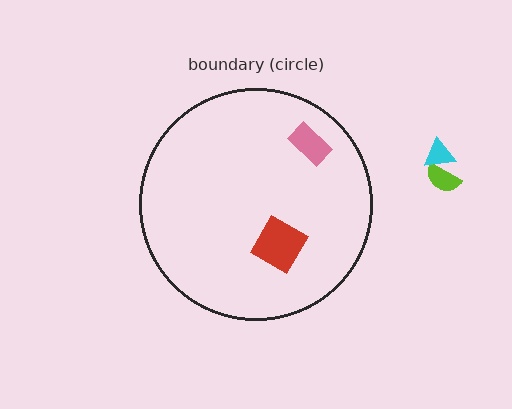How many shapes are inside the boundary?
2 inside, 2 outside.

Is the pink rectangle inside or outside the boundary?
Inside.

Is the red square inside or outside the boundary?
Inside.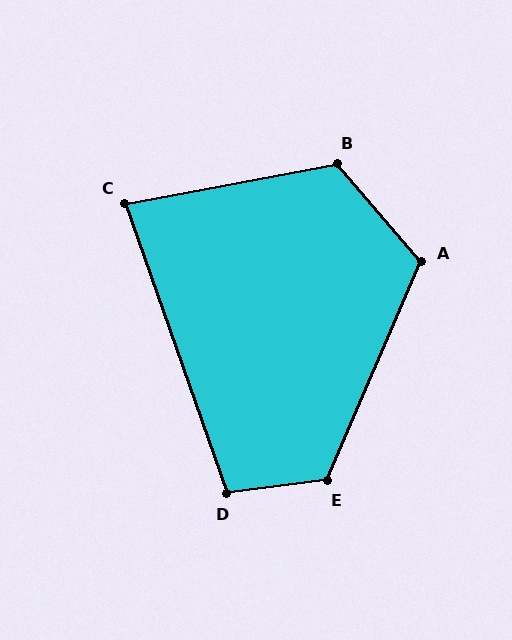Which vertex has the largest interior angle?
B, at approximately 121 degrees.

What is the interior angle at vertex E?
Approximately 120 degrees (obtuse).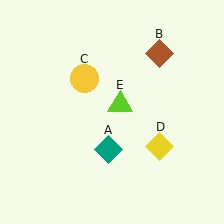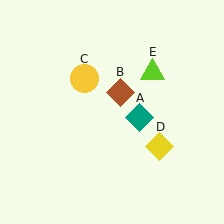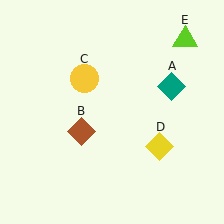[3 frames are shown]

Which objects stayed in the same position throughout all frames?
Yellow circle (object C) and yellow diamond (object D) remained stationary.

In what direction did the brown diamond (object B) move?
The brown diamond (object B) moved down and to the left.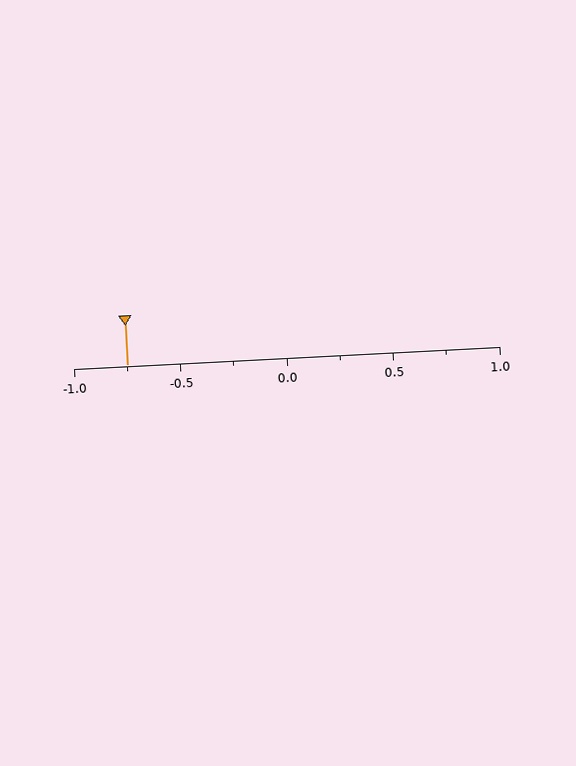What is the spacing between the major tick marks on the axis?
The major ticks are spaced 0.5 apart.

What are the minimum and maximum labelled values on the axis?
The axis runs from -1.0 to 1.0.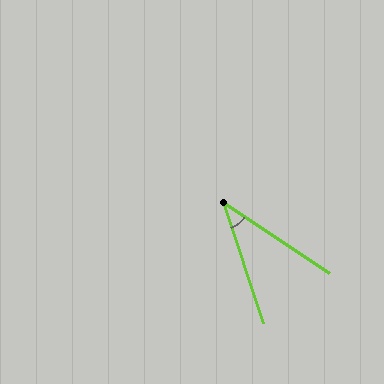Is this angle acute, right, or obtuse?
It is acute.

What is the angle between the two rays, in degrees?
Approximately 38 degrees.